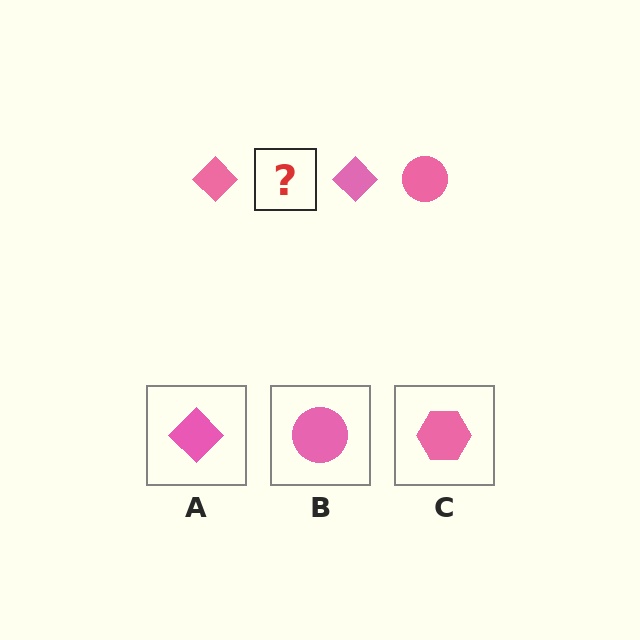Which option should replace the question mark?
Option B.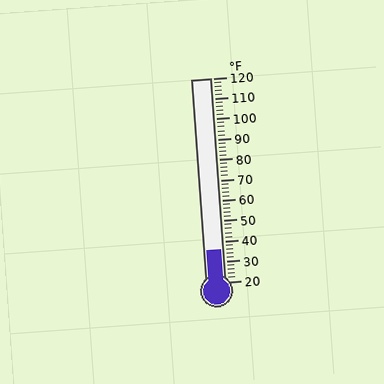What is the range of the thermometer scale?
The thermometer scale ranges from 20°F to 120°F.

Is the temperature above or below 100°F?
The temperature is below 100°F.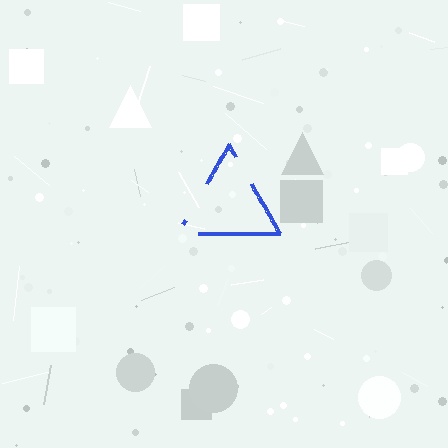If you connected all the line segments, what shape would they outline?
They would outline a triangle.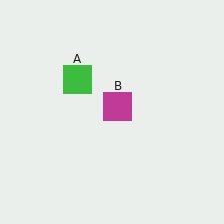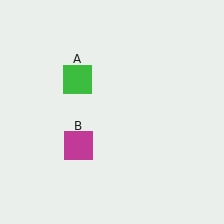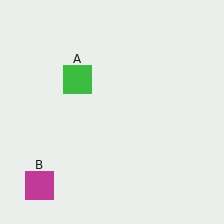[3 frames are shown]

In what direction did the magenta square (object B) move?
The magenta square (object B) moved down and to the left.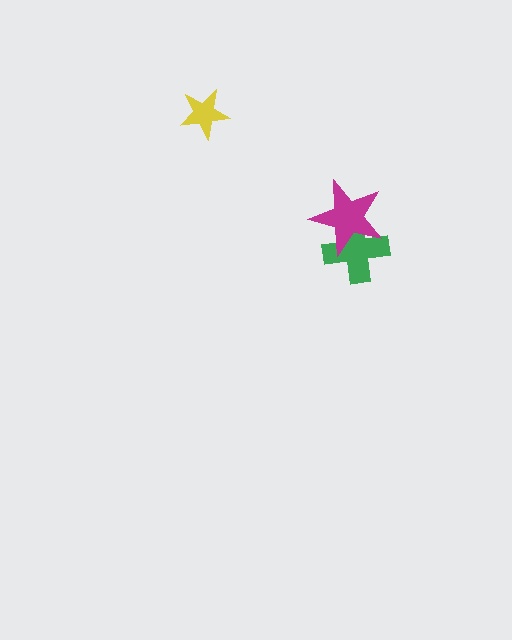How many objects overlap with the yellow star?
0 objects overlap with the yellow star.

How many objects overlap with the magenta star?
1 object overlaps with the magenta star.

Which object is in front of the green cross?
The magenta star is in front of the green cross.